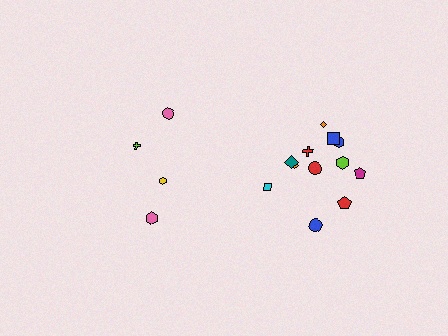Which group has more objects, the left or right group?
The right group.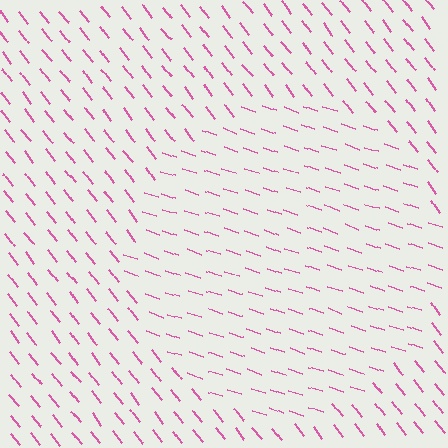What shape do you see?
I see a circle.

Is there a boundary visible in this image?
Yes, there is a texture boundary formed by a change in line orientation.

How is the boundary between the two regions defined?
The boundary is defined purely by a change in line orientation (approximately 34 degrees difference). All lines are the same color and thickness.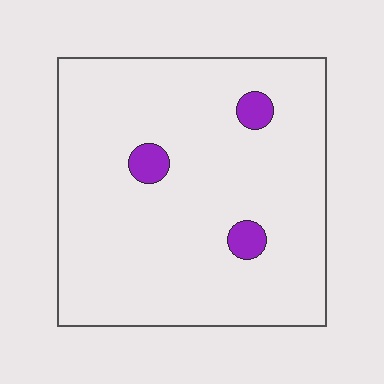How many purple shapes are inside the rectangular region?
3.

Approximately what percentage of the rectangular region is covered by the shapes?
Approximately 5%.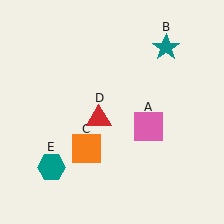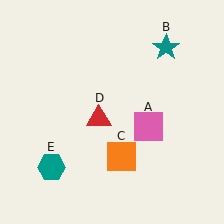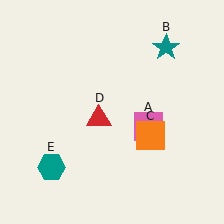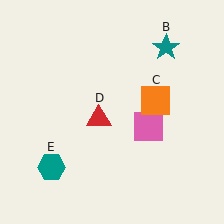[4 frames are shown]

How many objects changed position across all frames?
1 object changed position: orange square (object C).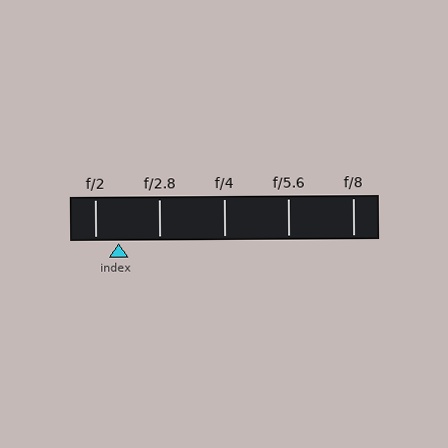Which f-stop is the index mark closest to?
The index mark is closest to f/2.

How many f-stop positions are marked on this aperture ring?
There are 5 f-stop positions marked.